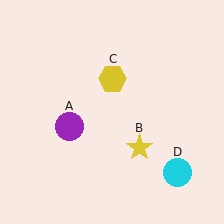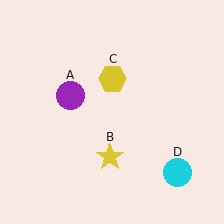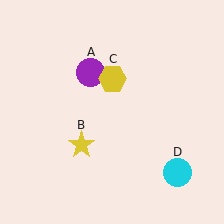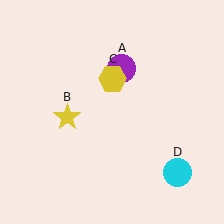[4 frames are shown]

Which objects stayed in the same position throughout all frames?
Yellow hexagon (object C) and cyan circle (object D) remained stationary.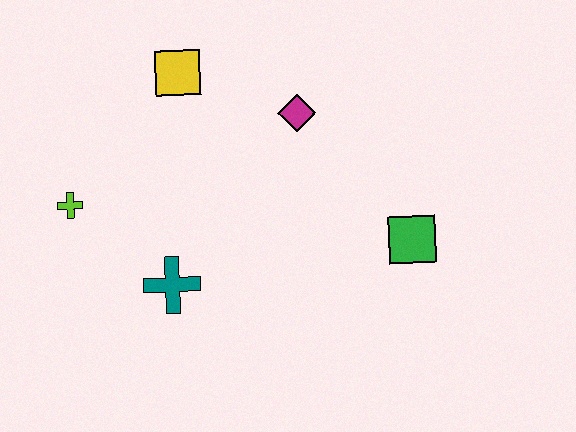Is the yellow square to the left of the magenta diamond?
Yes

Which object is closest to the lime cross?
The teal cross is closest to the lime cross.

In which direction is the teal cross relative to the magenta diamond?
The teal cross is below the magenta diamond.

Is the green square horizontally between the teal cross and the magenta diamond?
No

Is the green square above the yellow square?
No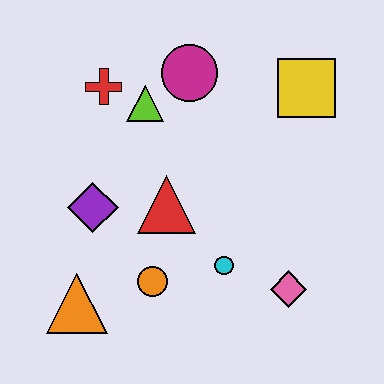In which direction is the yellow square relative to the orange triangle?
The yellow square is to the right of the orange triangle.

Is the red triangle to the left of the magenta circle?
Yes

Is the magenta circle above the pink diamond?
Yes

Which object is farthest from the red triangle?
The yellow square is farthest from the red triangle.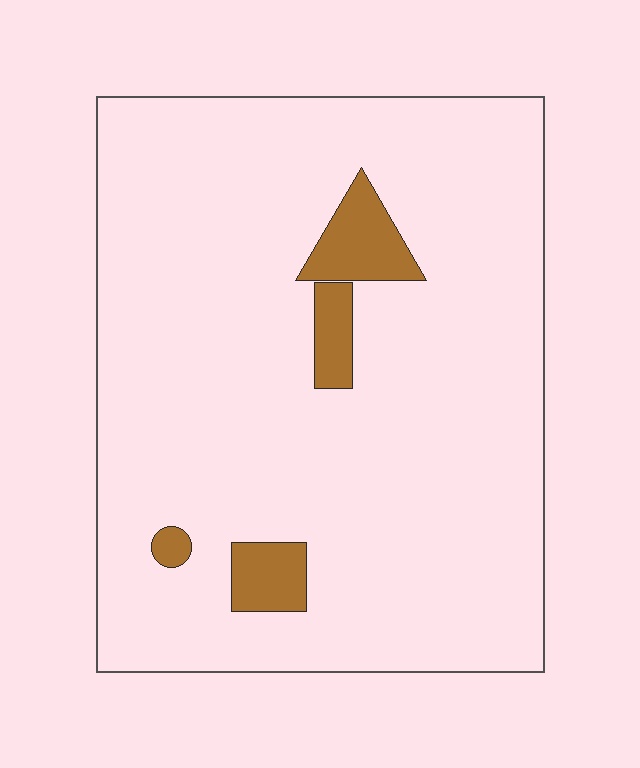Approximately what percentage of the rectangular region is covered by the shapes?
Approximately 5%.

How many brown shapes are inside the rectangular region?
4.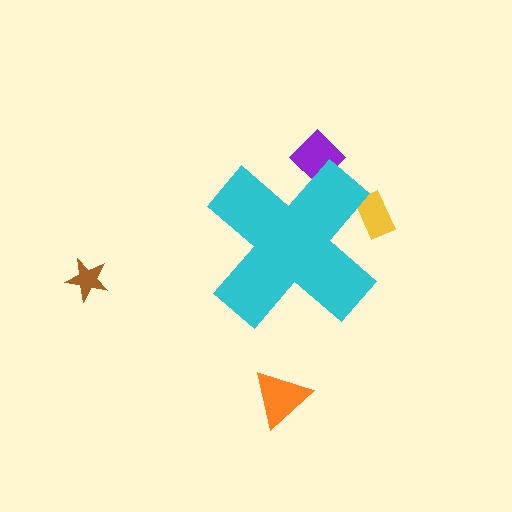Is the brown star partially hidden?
No, the brown star is fully visible.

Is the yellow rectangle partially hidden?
Yes, the yellow rectangle is partially hidden behind the cyan cross.